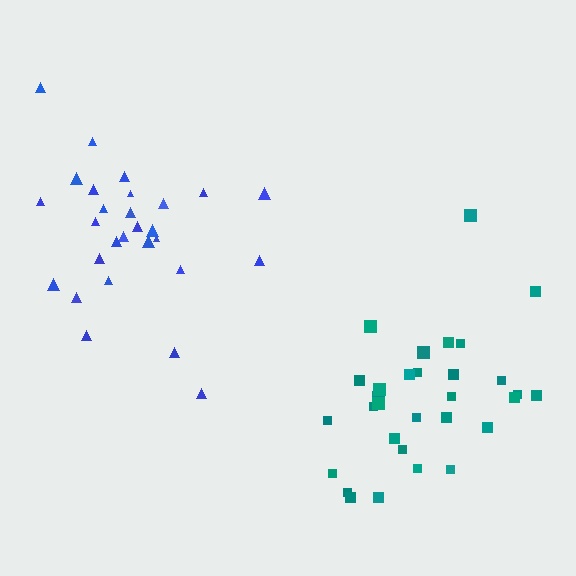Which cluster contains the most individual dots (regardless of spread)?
Teal (31).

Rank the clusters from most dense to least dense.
teal, blue.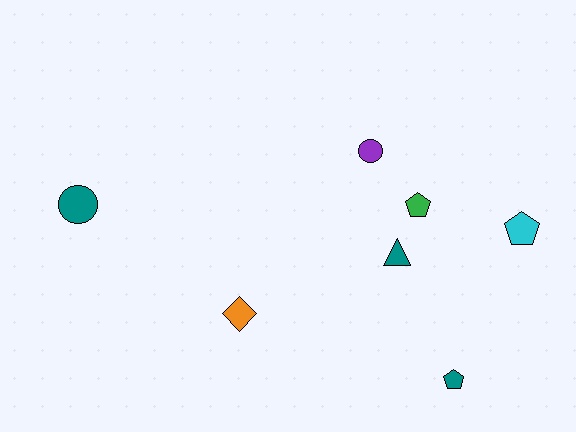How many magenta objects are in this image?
There are no magenta objects.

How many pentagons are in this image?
There are 3 pentagons.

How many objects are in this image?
There are 7 objects.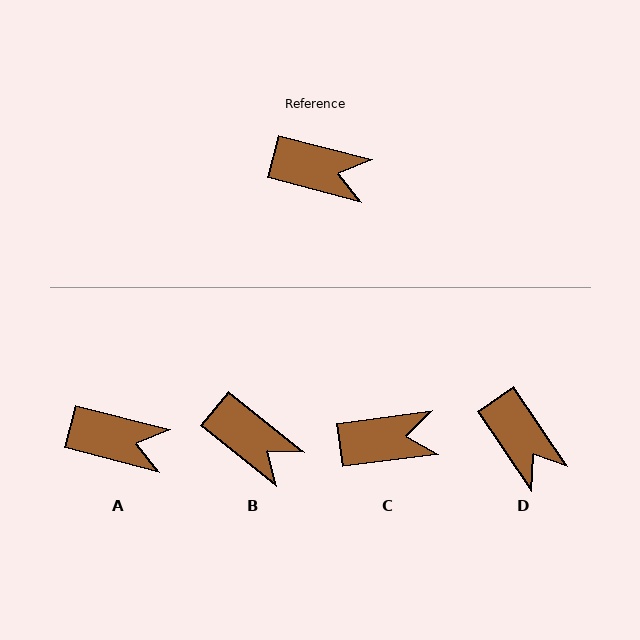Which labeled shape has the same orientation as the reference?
A.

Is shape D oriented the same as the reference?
No, it is off by about 41 degrees.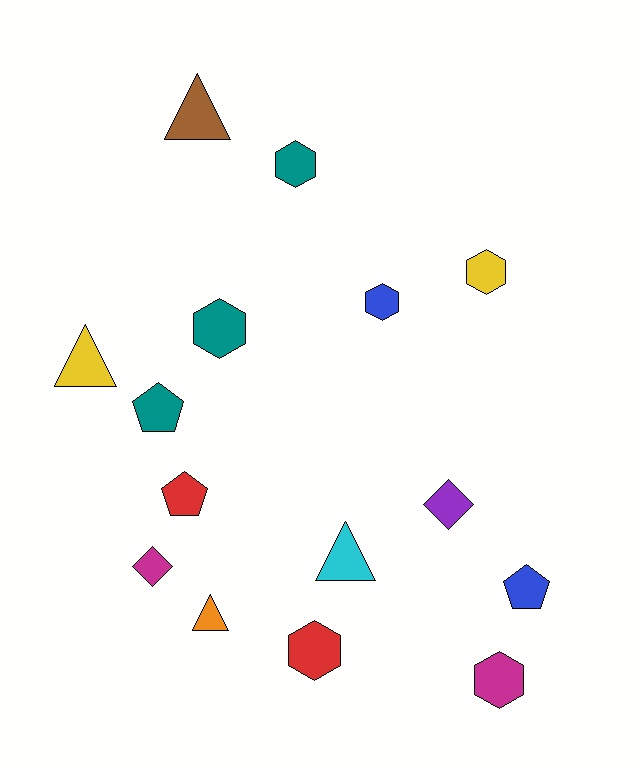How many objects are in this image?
There are 15 objects.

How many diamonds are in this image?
There are 2 diamonds.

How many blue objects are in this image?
There are 2 blue objects.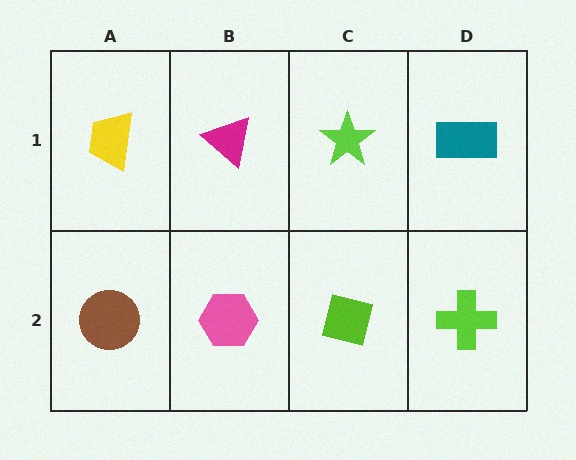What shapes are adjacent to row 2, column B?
A magenta triangle (row 1, column B), a brown circle (row 2, column A), a lime square (row 2, column C).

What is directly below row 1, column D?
A lime cross.